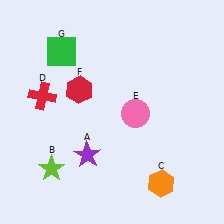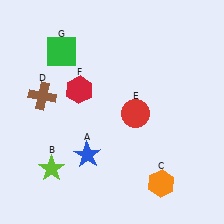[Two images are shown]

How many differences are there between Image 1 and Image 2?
There are 3 differences between the two images.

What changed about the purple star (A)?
In Image 1, A is purple. In Image 2, it changed to blue.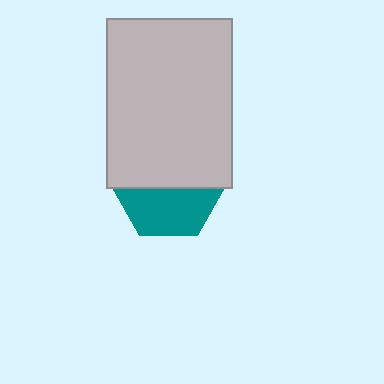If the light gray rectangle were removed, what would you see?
You would see the complete teal hexagon.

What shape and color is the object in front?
The object in front is a light gray rectangle.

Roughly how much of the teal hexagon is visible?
A small part of it is visible (roughly 44%).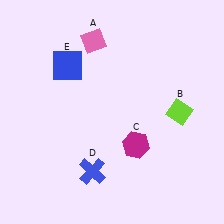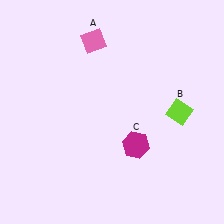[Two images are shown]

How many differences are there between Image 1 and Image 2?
There are 2 differences between the two images.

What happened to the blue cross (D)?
The blue cross (D) was removed in Image 2. It was in the bottom-left area of Image 1.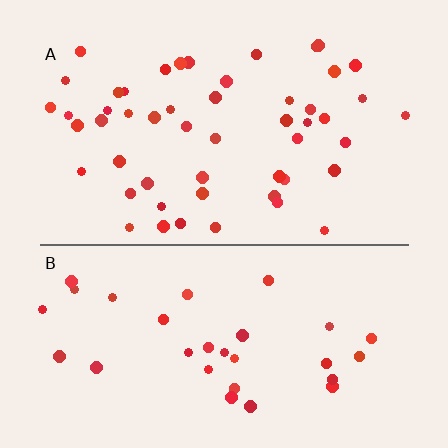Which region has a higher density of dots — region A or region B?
A (the top).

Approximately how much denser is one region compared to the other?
Approximately 1.7× — region A over region B.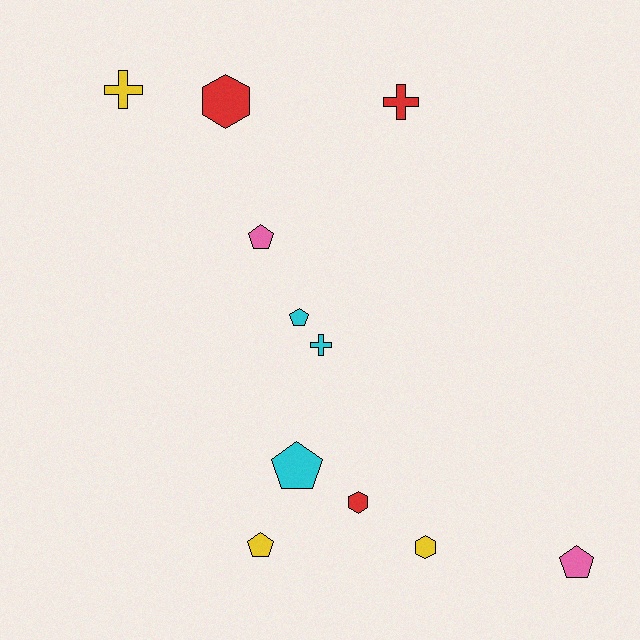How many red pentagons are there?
There are no red pentagons.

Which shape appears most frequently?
Pentagon, with 5 objects.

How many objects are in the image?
There are 11 objects.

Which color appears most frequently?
Yellow, with 3 objects.